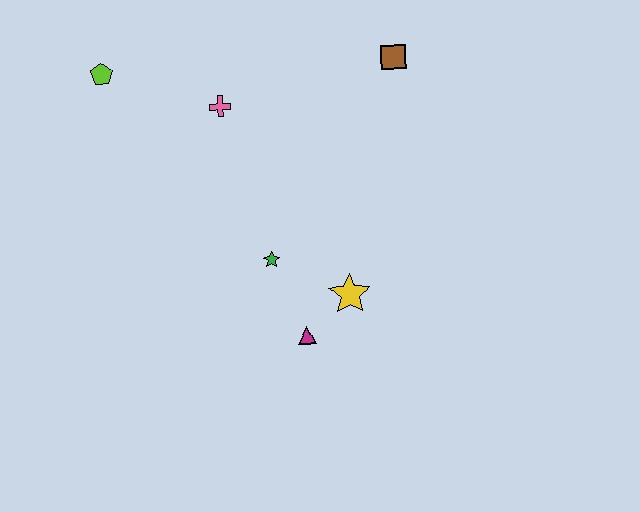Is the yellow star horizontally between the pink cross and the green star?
No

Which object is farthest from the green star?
The lime pentagon is farthest from the green star.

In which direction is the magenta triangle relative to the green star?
The magenta triangle is below the green star.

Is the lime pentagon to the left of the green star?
Yes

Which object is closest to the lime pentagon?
The pink cross is closest to the lime pentagon.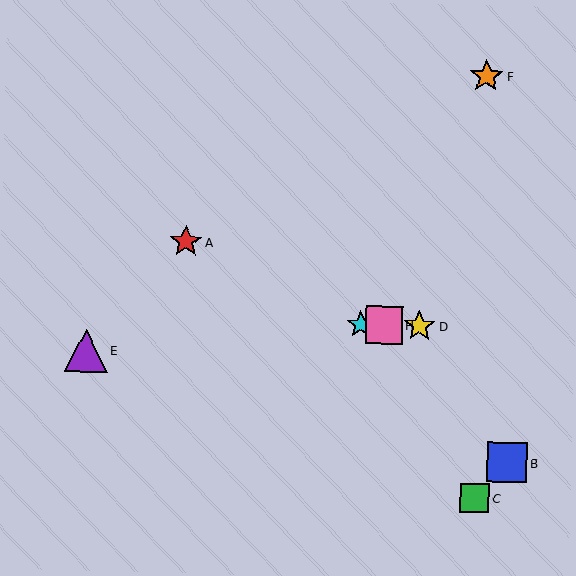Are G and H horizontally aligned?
Yes, both are at y≈324.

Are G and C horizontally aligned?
No, G is at y≈324 and C is at y≈498.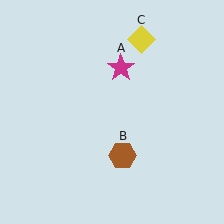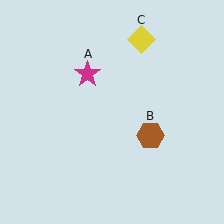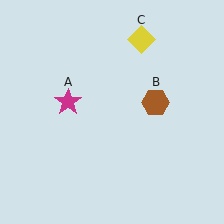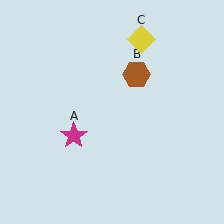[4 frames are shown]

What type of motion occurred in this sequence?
The magenta star (object A), brown hexagon (object B) rotated counterclockwise around the center of the scene.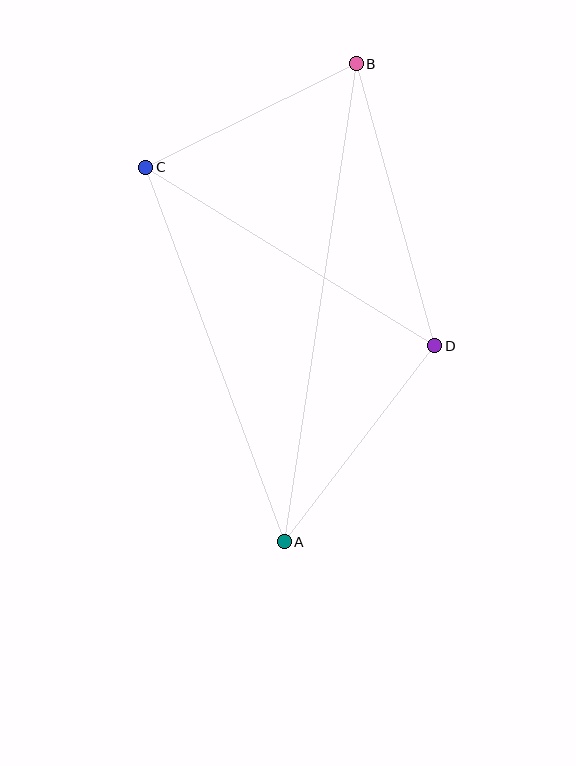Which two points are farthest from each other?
Points A and B are farthest from each other.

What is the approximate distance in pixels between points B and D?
The distance between B and D is approximately 293 pixels.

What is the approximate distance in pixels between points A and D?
The distance between A and D is approximately 247 pixels.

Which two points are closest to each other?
Points B and C are closest to each other.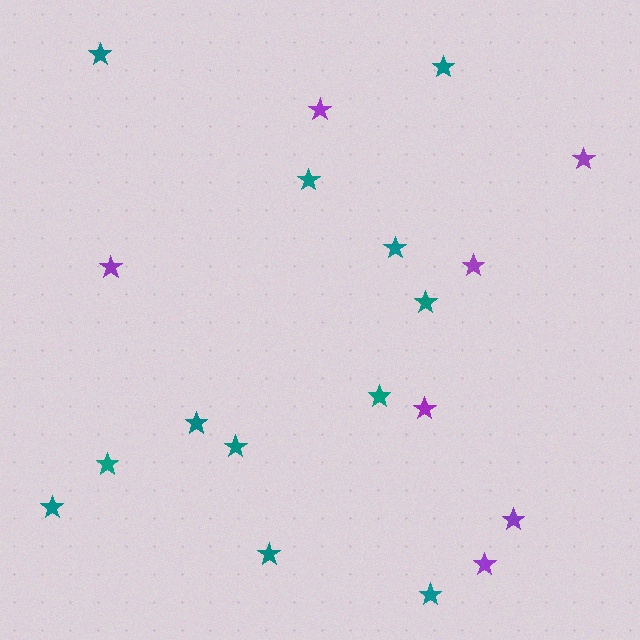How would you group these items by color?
There are 2 groups: one group of purple stars (7) and one group of teal stars (12).